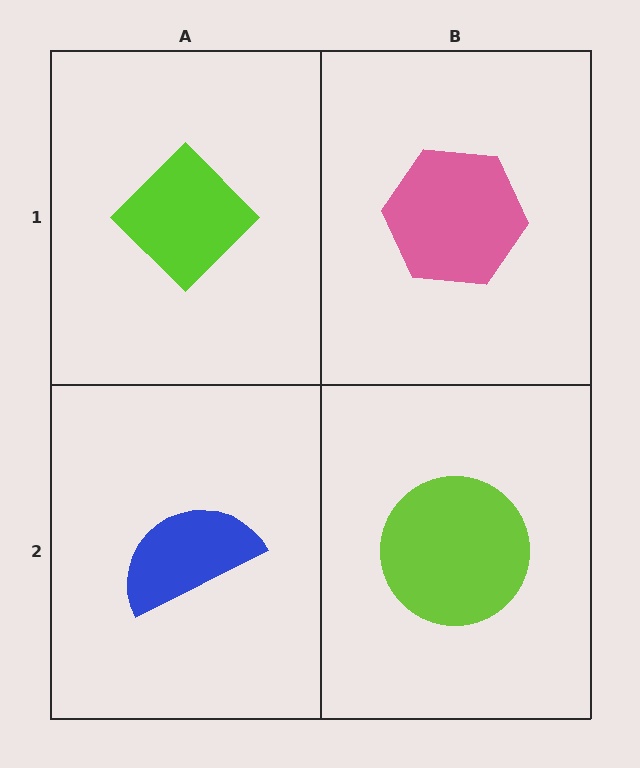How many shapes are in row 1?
2 shapes.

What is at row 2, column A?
A blue semicircle.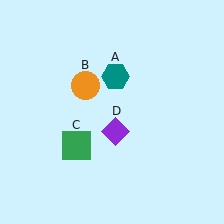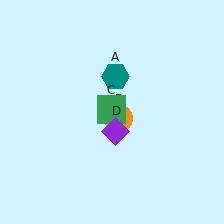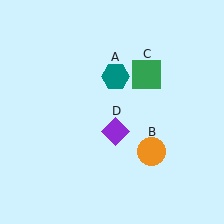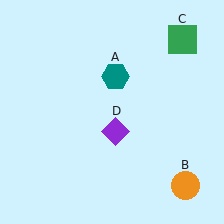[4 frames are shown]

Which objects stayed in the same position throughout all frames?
Teal hexagon (object A) and purple diamond (object D) remained stationary.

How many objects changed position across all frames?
2 objects changed position: orange circle (object B), green square (object C).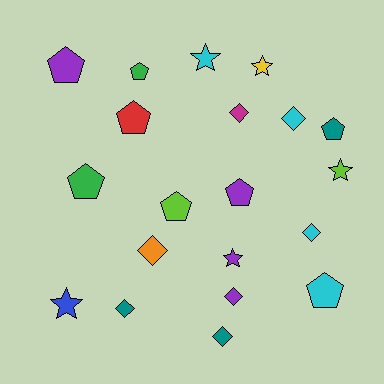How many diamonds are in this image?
There are 7 diamonds.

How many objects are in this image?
There are 20 objects.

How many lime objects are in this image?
There are 2 lime objects.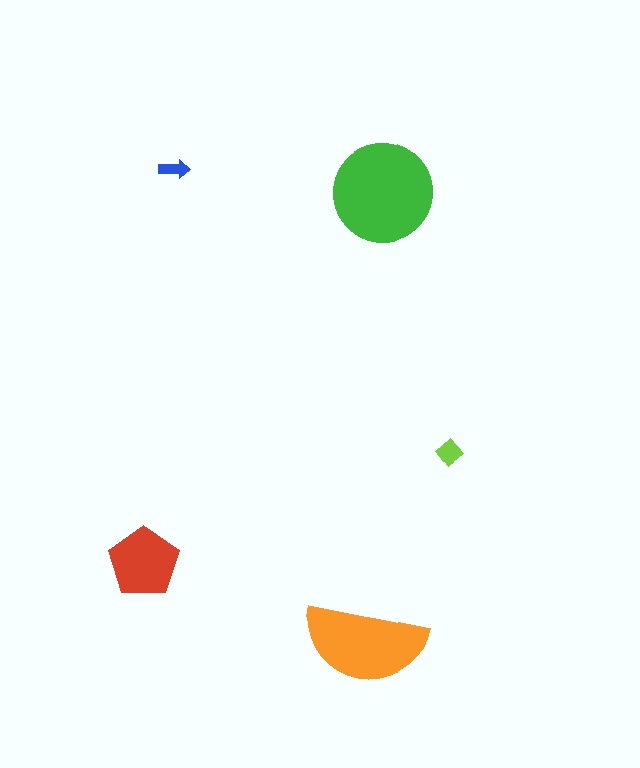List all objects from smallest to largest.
The blue arrow, the lime diamond, the red pentagon, the orange semicircle, the green circle.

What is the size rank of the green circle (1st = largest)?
1st.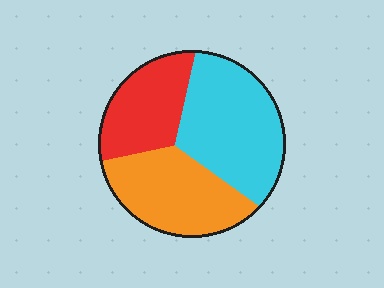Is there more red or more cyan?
Cyan.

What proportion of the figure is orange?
Orange covers roughly 35% of the figure.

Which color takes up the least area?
Red, at roughly 25%.